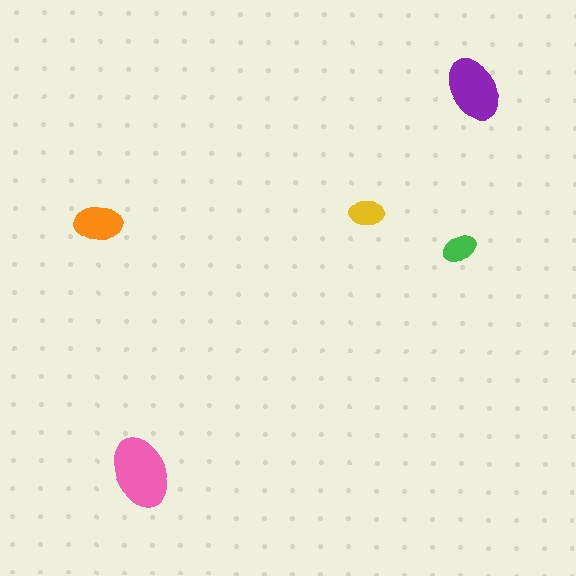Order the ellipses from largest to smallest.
the pink one, the purple one, the orange one, the yellow one, the green one.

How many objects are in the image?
There are 5 objects in the image.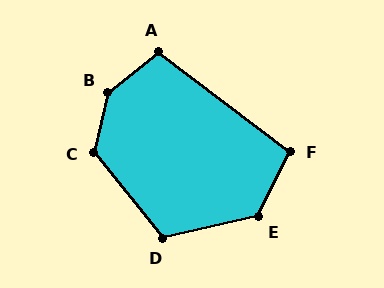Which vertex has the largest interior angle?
B, at approximately 142 degrees.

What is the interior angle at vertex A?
Approximately 104 degrees (obtuse).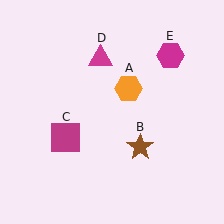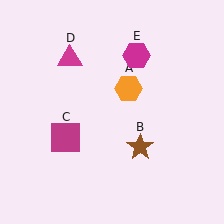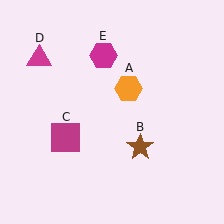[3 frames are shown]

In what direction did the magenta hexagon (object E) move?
The magenta hexagon (object E) moved left.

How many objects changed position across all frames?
2 objects changed position: magenta triangle (object D), magenta hexagon (object E).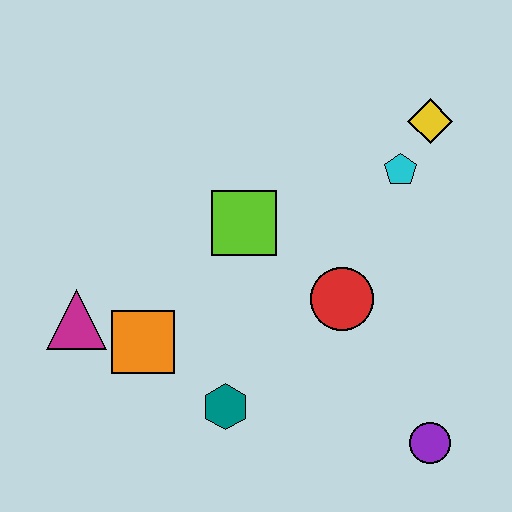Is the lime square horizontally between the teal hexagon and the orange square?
No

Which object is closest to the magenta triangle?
The orange square is closest to the magenta triangle.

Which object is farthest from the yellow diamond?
The magenta triangle is farthest from the yellow diamond.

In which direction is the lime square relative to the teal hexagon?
The lime square is above the teal hexagon.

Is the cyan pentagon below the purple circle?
No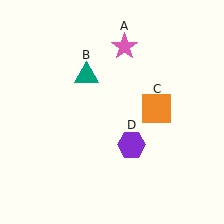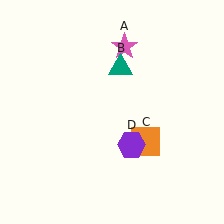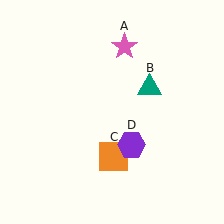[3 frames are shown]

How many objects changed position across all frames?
2 objects changed position: teal triangle (object B), orange square (object C).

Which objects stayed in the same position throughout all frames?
Pink star (object A) and purple hexagon (object D) remained stationary.